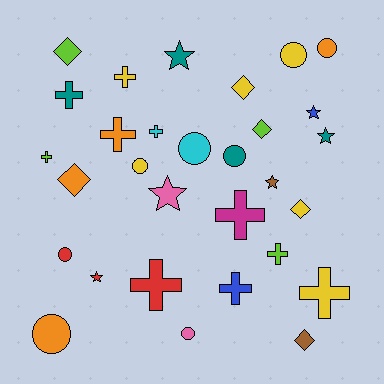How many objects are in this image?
There are 30 objects.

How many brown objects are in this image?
There are 2 brown objects.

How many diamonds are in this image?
There are 6 diamonds.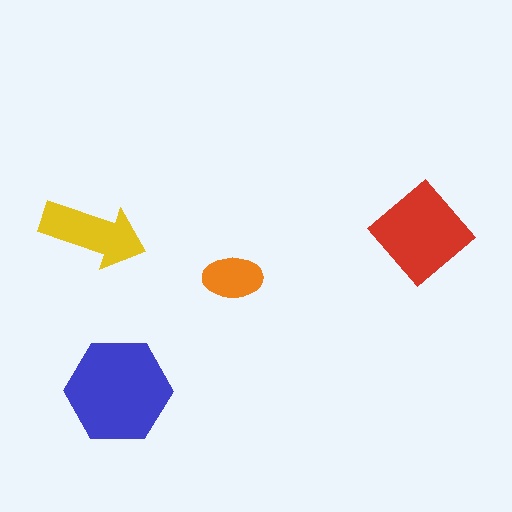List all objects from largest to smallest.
The blue hexagon, the red diamond, the yellow arrow, the orange ellipse.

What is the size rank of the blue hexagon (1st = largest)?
1st.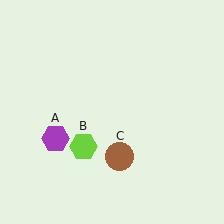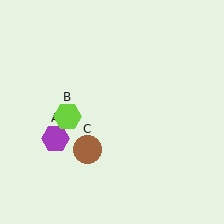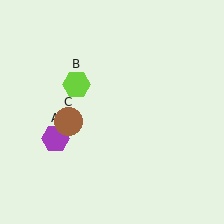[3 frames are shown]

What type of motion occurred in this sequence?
The lime hexagon (object B), brown circle (object C) rotated clockwise around the center of the scene.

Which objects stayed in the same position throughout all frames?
Purple hexagon (object A) remained stationary.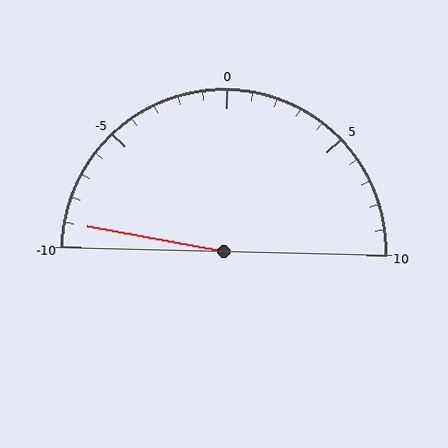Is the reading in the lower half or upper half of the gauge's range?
The reading is in the lower half of the range (-10 to 10).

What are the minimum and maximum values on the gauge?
The gauge ranges from -10 to 10.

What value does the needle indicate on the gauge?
The needle indicates approximately -9.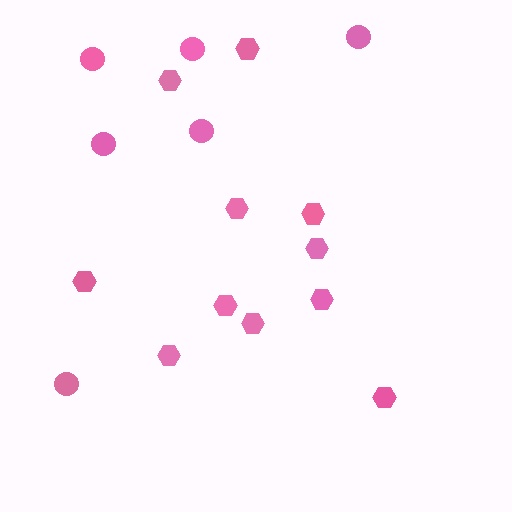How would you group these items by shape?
There are 2 groups: one group of circles (6) and one group of hexagons (11).